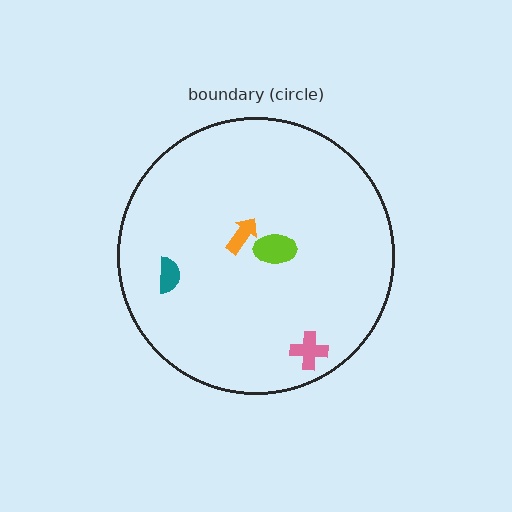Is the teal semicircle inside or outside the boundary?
Inside.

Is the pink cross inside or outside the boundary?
Inside.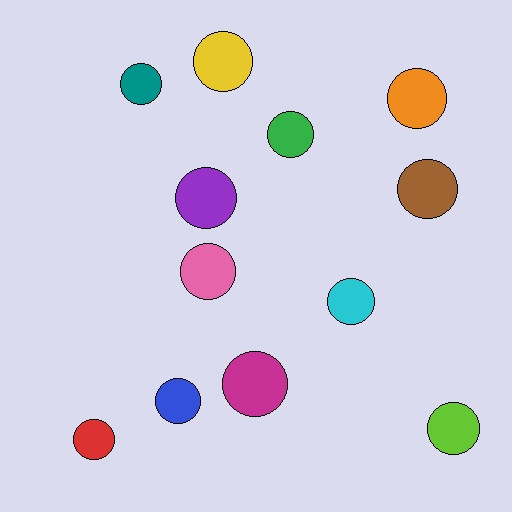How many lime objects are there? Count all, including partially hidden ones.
There is 1 lime object.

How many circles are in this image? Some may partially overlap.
There are 12 circles.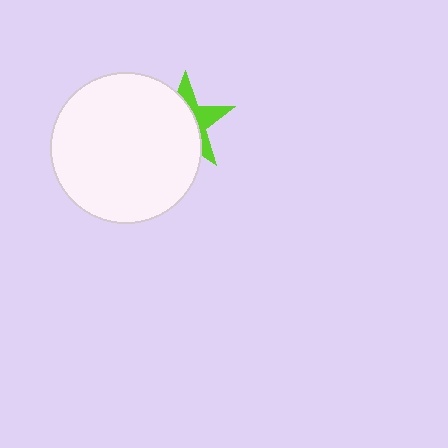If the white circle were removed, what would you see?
You would see the complete lime star.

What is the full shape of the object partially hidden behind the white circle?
The partially hidden object is a lime star.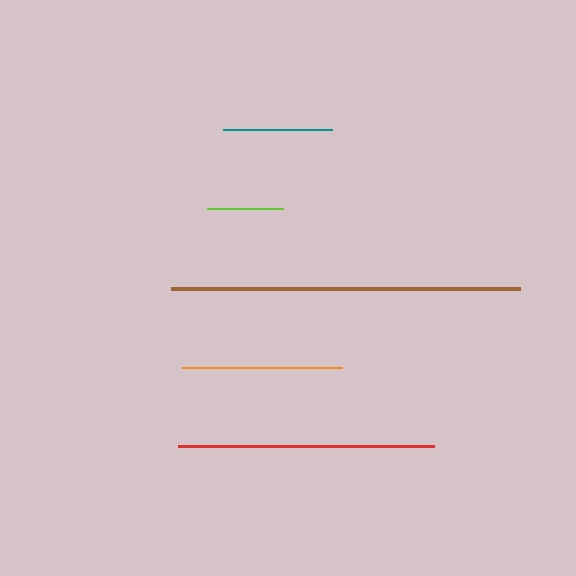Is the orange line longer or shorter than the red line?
The red line is longer than the orange line.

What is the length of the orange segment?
The orange segment is approximately 160 pixels long.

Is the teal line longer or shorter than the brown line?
The brown line is longer than the teal line.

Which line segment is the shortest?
The lime line is the shortest at approximately 76 pixels.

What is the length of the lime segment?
The lime segment is approximately 76 pixels long.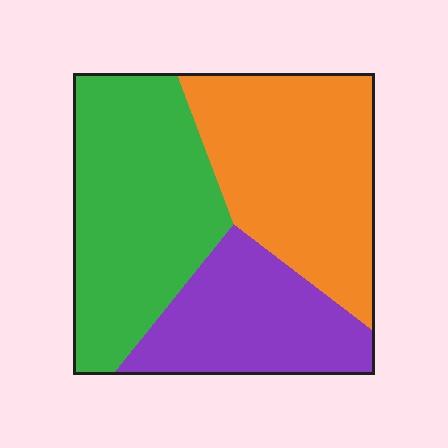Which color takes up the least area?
Purple, at roughly 25%.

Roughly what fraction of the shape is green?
Green covers roughly 40% of the shape.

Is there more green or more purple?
Green.